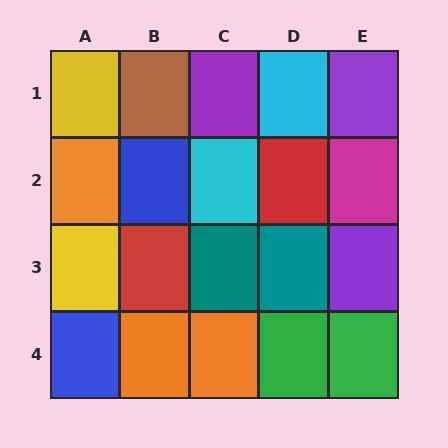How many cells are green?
2 cells are green.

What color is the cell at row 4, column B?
Orange.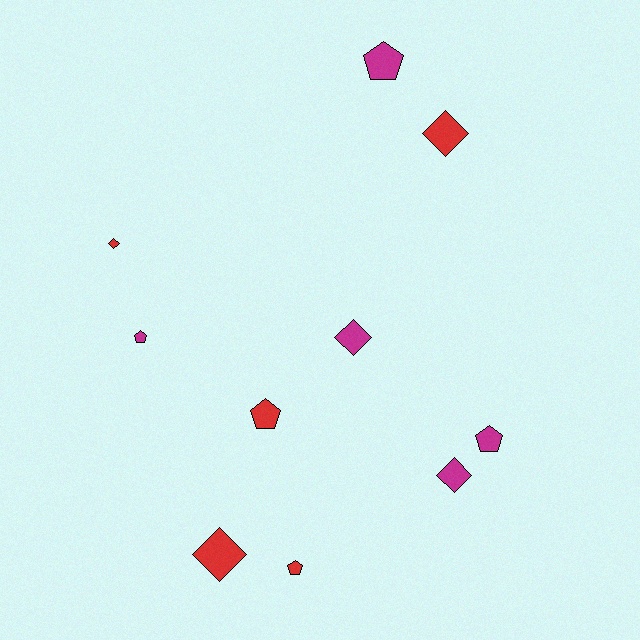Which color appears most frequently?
Magenta, with 5 objects.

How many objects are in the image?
There are 10 objects.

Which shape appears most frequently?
Pentagon, with 5 objects.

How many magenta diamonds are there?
There are 2 magenta diamonds.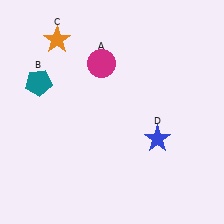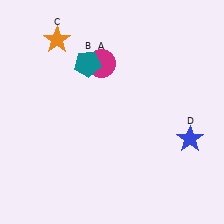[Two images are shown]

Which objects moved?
The objects that moved are: the teal pentagon (B), the blue star (D).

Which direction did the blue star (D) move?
The blue star (D) moved right.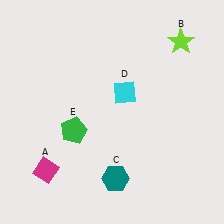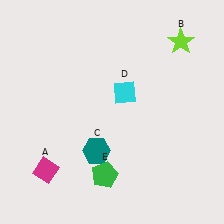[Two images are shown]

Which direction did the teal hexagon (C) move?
The teal hexagon (C) moved up.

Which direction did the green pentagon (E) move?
The green pentagon (E) moved down.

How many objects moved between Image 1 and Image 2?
2 objects moved between the two images.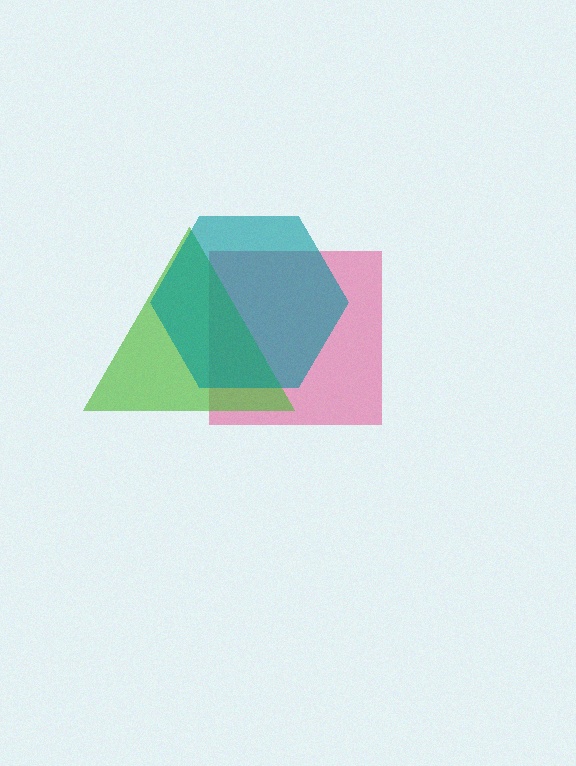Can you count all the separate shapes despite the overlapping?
Yes, there are 3 separate shapes.